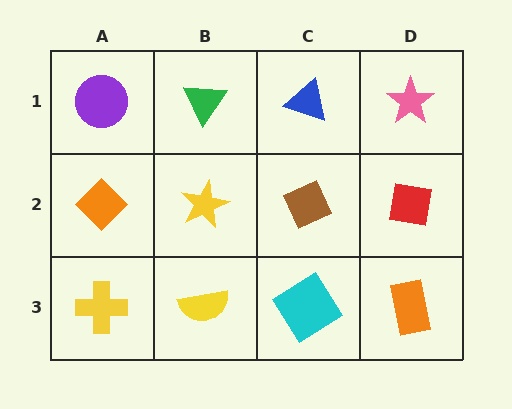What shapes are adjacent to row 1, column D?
A red square (row 2, column D), a blue triangle (row 1, column C).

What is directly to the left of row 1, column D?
A blue triangle.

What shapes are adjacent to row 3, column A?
An orange diamond (row 2, column A), a yellow semicircle (row 3, column B).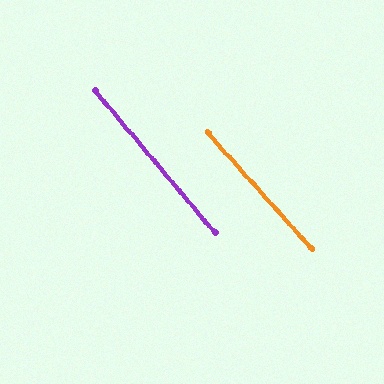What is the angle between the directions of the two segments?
Approximately 2 degrees.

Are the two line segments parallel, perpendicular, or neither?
Parallel — their directions differ by only 1.6°.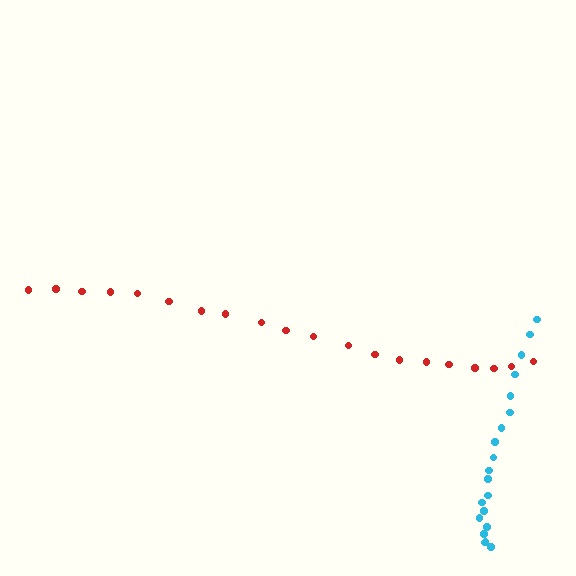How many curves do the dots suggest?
There are 2 distinct paths.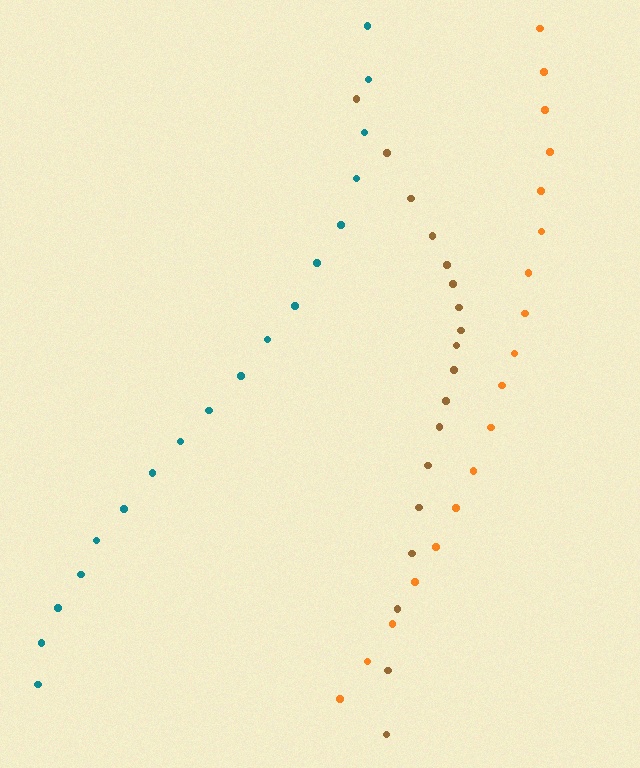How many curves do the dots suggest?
There are 3 distinct paths.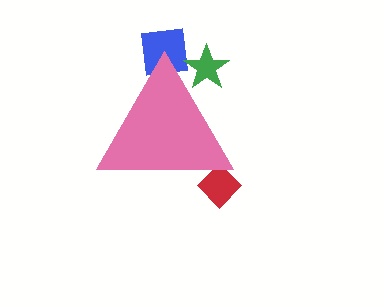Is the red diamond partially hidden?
Yes, the red diamond is partially hidden behind the pink triangle.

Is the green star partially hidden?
Yes, the green star is partially hidden behind the pink triangle.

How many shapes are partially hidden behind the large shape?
3 shapes are partially hidden.